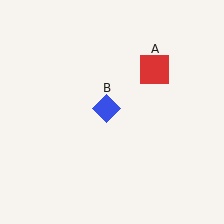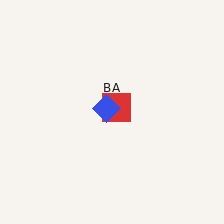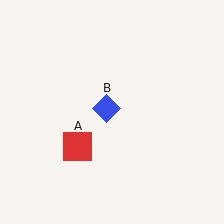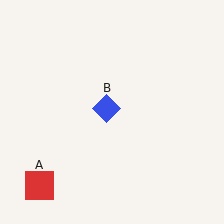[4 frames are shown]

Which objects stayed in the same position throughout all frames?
Blue diamond (object B) remained stationary.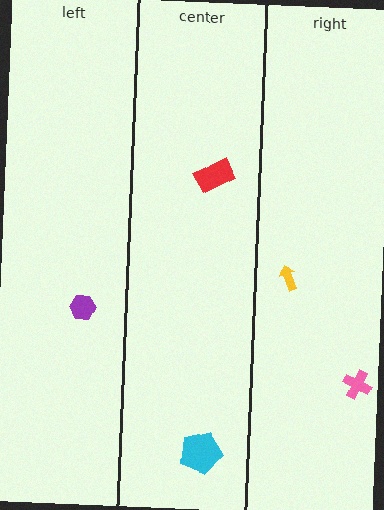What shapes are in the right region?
The pink cross, the yellow arrow.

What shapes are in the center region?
The red rectangle, the cyan pentagon.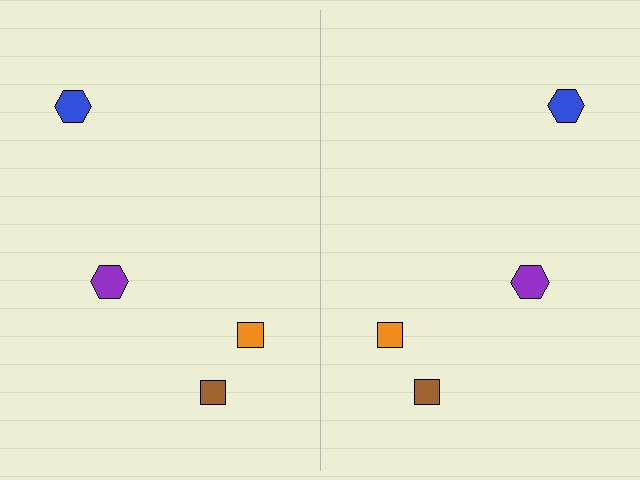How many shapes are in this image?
There are 8 shapes in this image.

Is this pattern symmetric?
Yes, this pattern has bilateral (reflection) symmetry.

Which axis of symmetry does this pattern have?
The pattern has a vertical axis of symmetry running through the center of the image.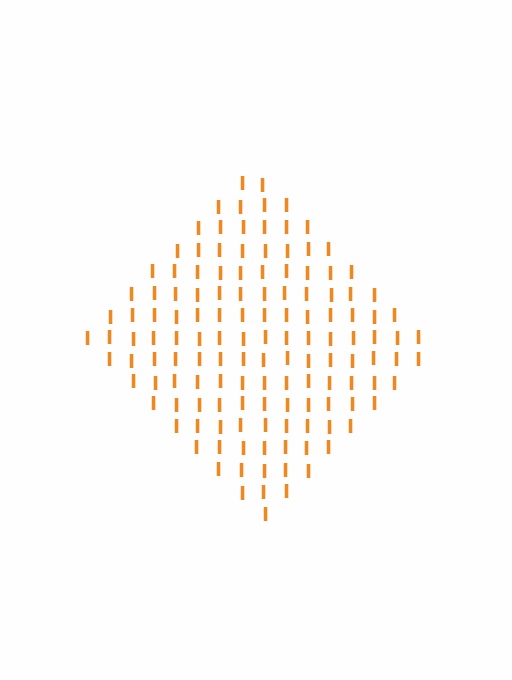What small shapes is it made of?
It is made of small letter I's.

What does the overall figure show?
The overall figure shows a diamond.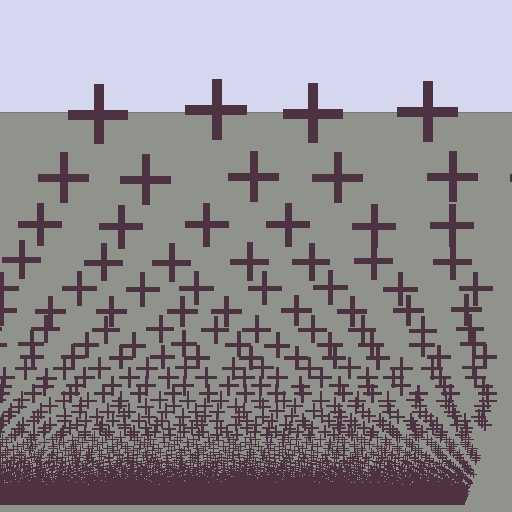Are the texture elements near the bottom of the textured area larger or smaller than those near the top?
Smaller. The gradient is inverted — elements near the bottom are smaller and denser.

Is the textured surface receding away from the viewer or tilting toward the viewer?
The surface appears to tilt toward the viewer. Texture elements get larger and sparser toward the top.